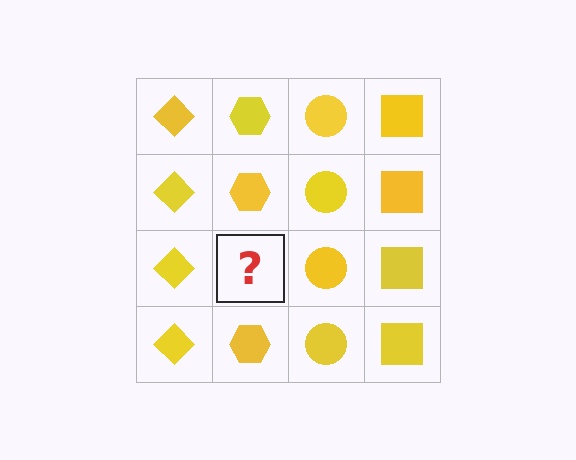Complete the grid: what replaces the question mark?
The question mark should be replaced with a yellow hexagon.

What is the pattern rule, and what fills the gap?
The rule is that each column has a consistent shape. The gap should be filled with a yellow hexagon.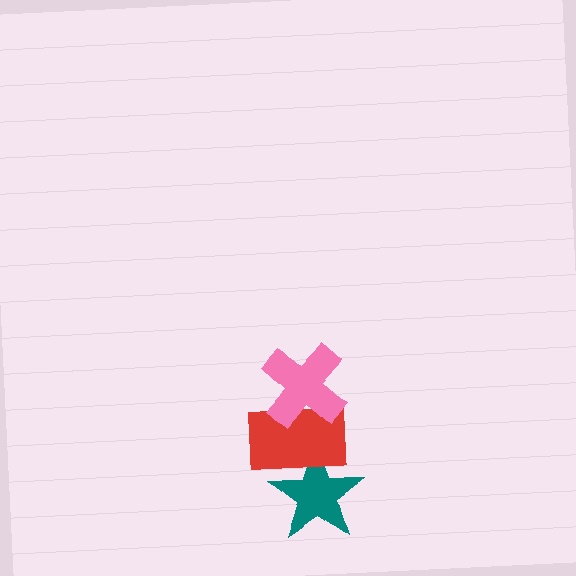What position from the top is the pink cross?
The pink cross is 1st from the top.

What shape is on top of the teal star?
The red rectangle is on top of the teal star.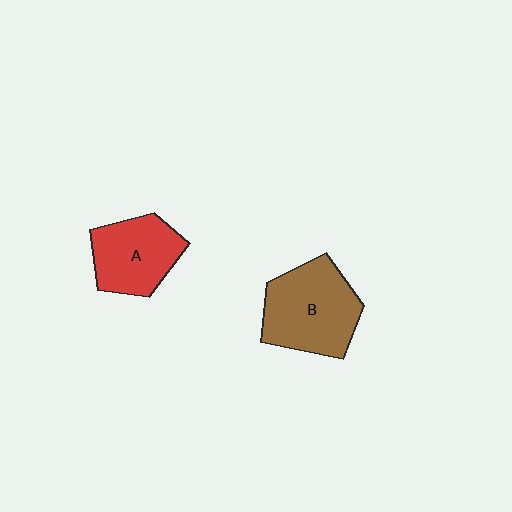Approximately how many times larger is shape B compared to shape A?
Approximately 1.3 times.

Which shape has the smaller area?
Shape A (red).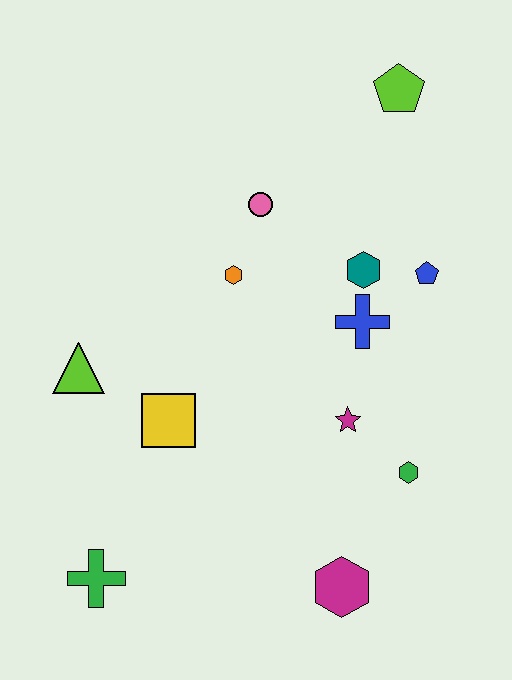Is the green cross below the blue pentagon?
Yes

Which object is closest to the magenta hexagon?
The green hexagon is closest to the magenta hexagon.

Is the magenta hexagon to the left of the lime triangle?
No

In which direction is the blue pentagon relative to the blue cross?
The blue pentagon is to the right of the blue cross.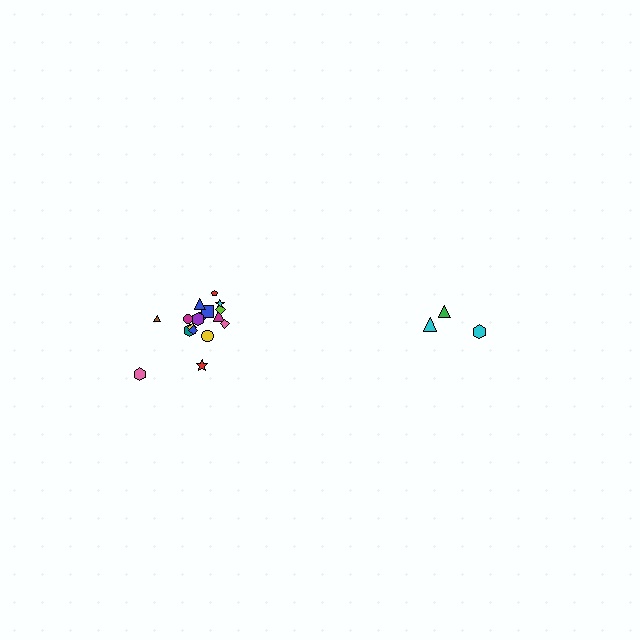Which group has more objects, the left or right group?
The left group.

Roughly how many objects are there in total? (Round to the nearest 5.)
Roughly 20 objects in total.